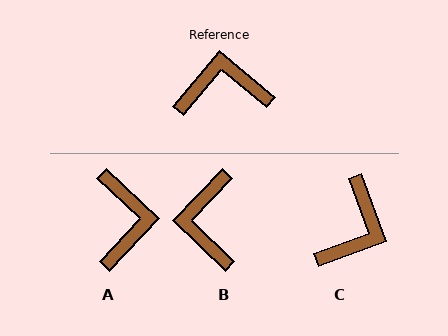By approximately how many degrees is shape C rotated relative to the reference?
Approximately 121 degrees clockwise.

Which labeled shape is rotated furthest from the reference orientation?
C, about 121 degrees away.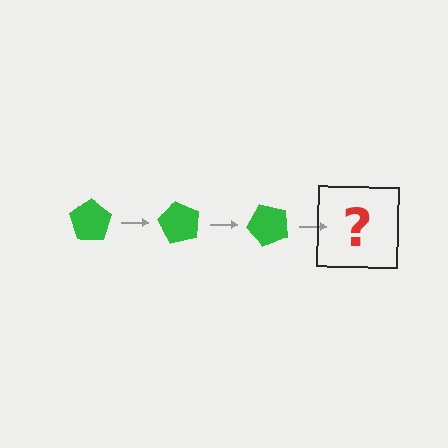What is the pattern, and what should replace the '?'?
The pattern is that the pentagon rotates 60 degrees each step. The '?' should be a green pentagon rotated 180 degrees.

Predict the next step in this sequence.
The next step is a green pentagon rotated 180 degrees.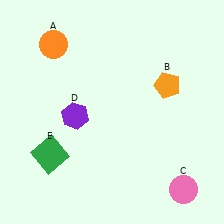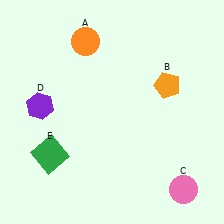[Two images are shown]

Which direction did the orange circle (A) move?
The orange circle (A) moved right.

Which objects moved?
The objects that moved are: the orange circle (A), the purple hexagon (D).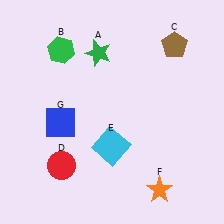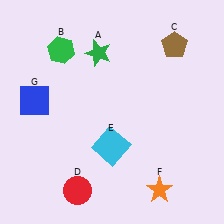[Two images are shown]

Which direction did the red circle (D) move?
The red circle (D) moved down.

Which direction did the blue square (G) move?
The blue square (G) moved left.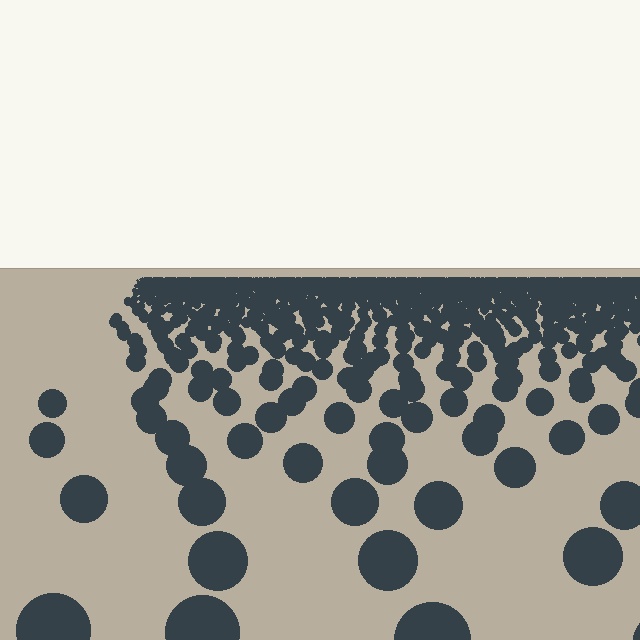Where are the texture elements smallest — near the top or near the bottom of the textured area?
Near the top.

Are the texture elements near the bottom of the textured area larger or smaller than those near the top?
Larger. Near the bottom, elements are closer to the viewer and appear at a bigger on-screen size.